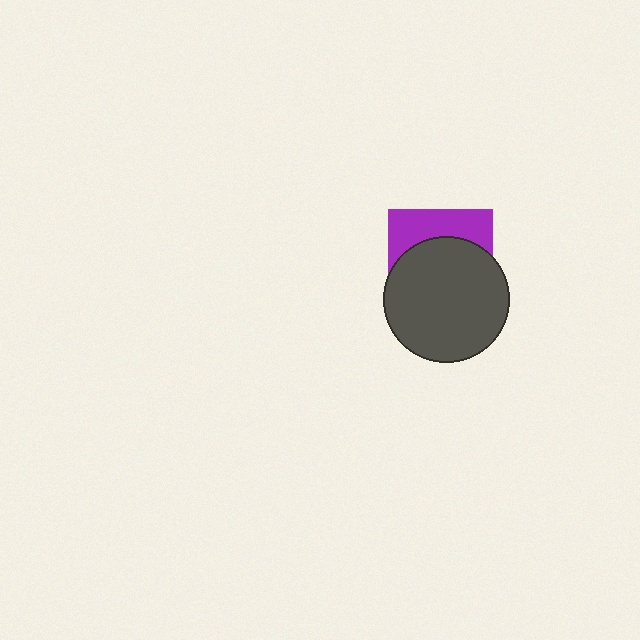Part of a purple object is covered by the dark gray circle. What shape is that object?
It is a square.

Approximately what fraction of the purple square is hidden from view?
Roughly 66% of the purple square is hidden behind the dark gray circle.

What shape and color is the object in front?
The object in front is a dark gray circle.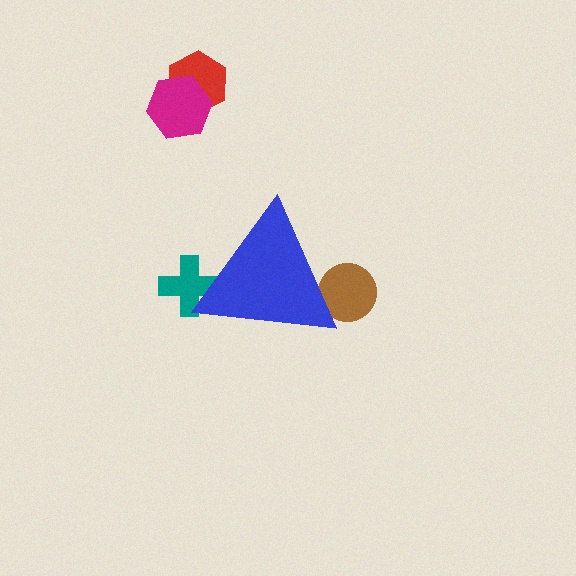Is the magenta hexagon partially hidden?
No, the magenta hexagon is fully visible.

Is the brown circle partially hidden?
Yes, the brown circle is partially hidden behind the blue triangle.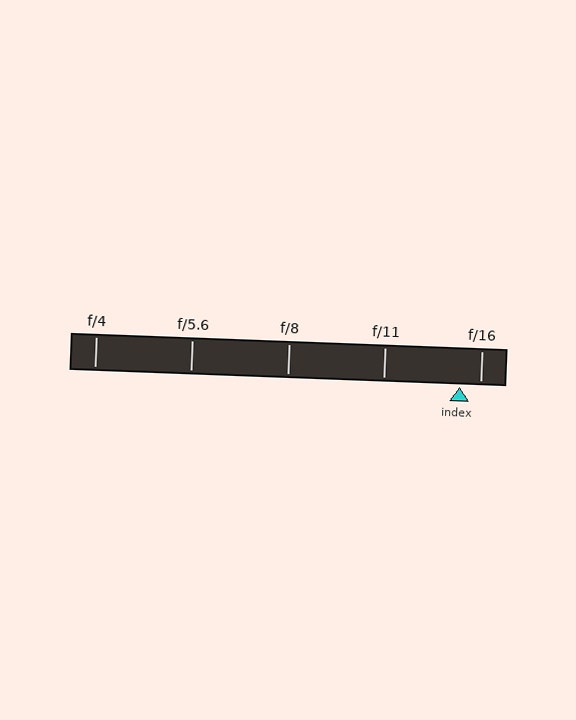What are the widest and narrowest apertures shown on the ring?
The widest aperture shown is f/4 and the narrowest is f/16.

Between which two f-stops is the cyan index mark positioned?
The index mark is between f/11 and f/16.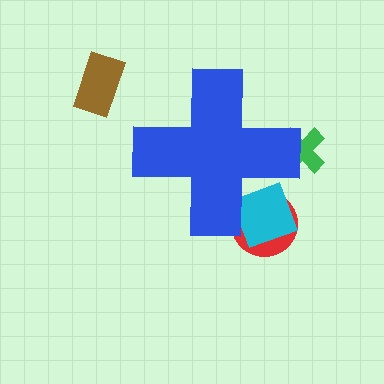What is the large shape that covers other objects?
A blue cross.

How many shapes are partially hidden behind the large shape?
3 shapes are partially hidden.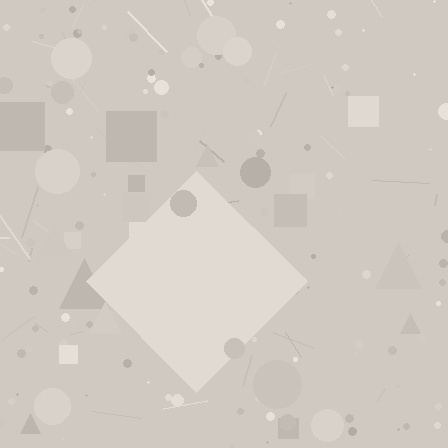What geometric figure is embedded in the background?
A diamond is embedded in the background.